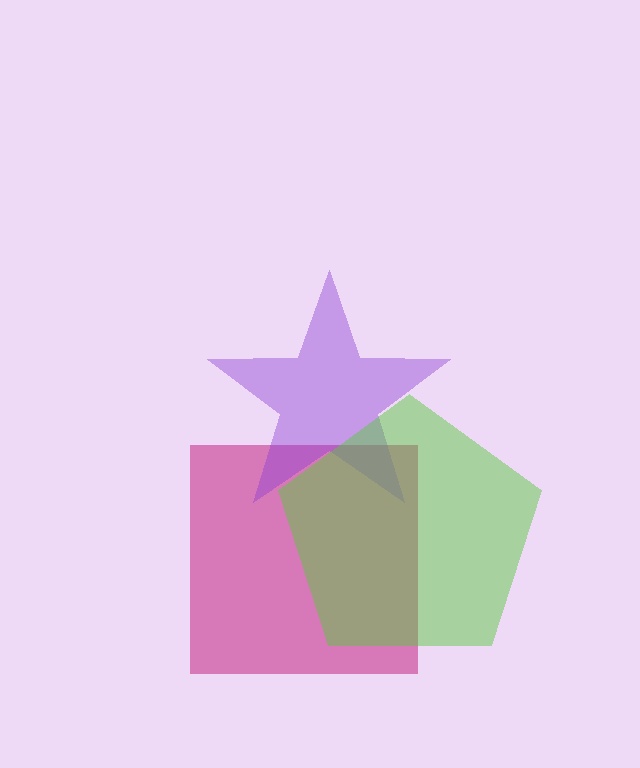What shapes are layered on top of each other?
The layered shapes are: a magenta square, a purple star, a lime pentagon.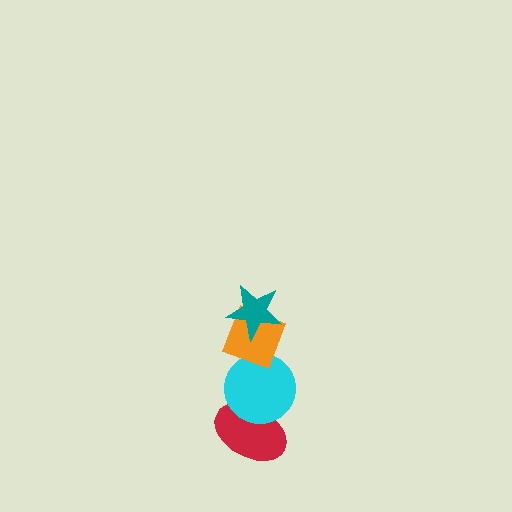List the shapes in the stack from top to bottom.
From top to bottom: the teal star, the orange diamond, the cyan circle, the red ellipse.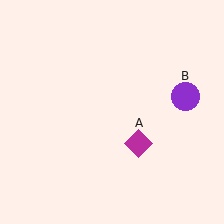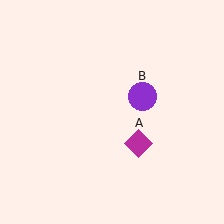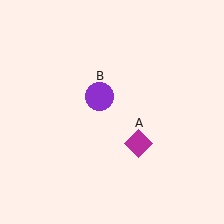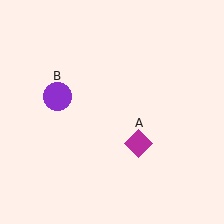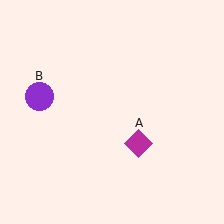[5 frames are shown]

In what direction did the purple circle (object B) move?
The purple circle (object B) moved left.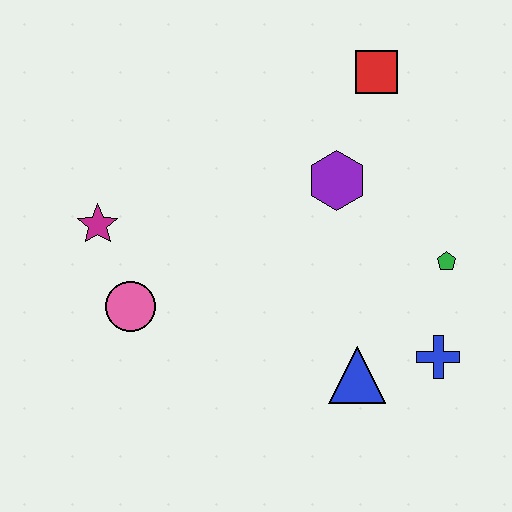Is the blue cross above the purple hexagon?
No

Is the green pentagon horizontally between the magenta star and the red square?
No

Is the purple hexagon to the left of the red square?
Yes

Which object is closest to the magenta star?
The pink circle is closest to the magenta star.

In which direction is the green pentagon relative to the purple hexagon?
The green pentagon is to the right of the purple hexagon.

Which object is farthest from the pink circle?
The red square is farthest from the pink circle.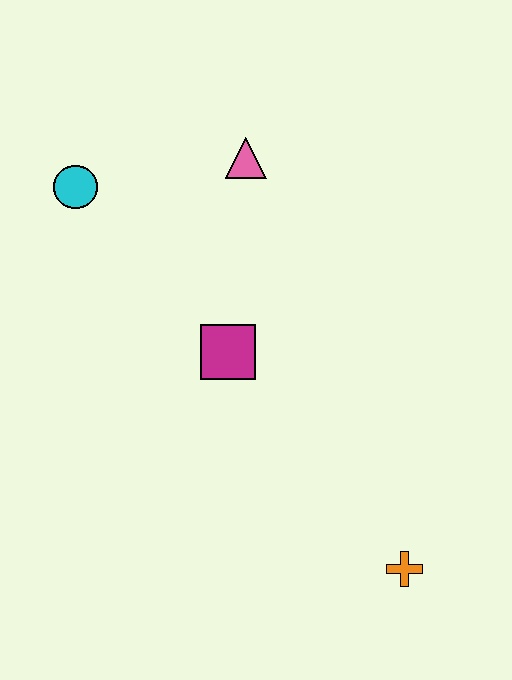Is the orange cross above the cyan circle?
No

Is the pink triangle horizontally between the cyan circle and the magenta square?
No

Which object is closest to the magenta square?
The pink triangle is closest to the magenta square.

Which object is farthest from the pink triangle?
The orange cross is farthest from the pink triangle.